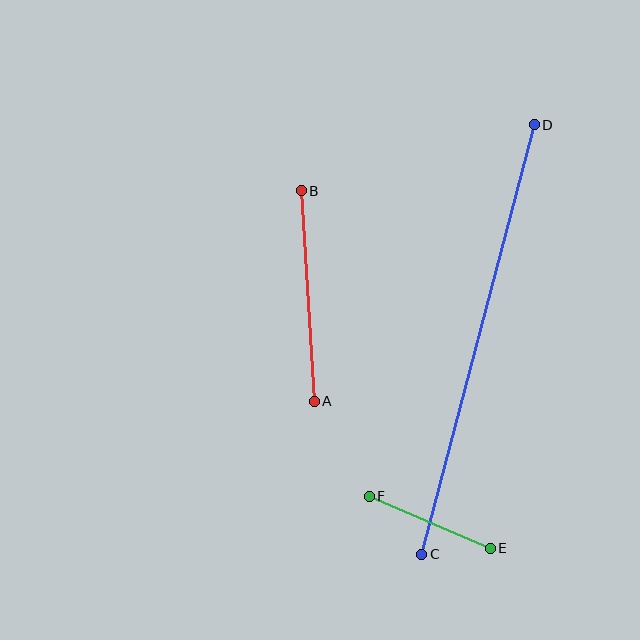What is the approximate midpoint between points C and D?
The midpoint is at approximately (478, 339) pixels.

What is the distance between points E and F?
The distance is approximately 132 pixels.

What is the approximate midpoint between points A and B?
The midpoint is at approximately (308, 296) pixels.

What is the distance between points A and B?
The distance is approximately 211 pixels.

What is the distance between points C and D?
The distance is approximately 444 pixels.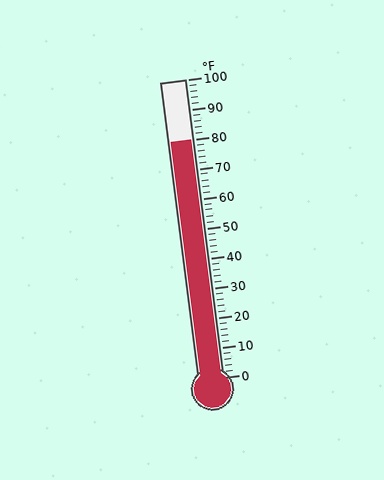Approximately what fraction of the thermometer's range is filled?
The thermometer is filled to approximately 80% of its range.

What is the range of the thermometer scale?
The thermometer scale ranges from 0°F to 100°F.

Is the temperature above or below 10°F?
The temperature is above 10°F.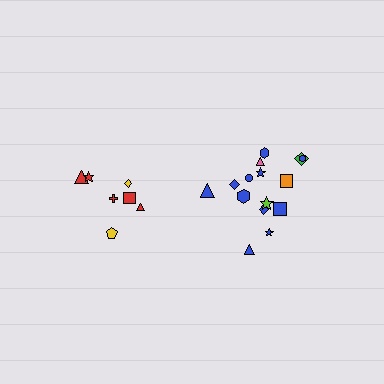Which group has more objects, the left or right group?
The right group.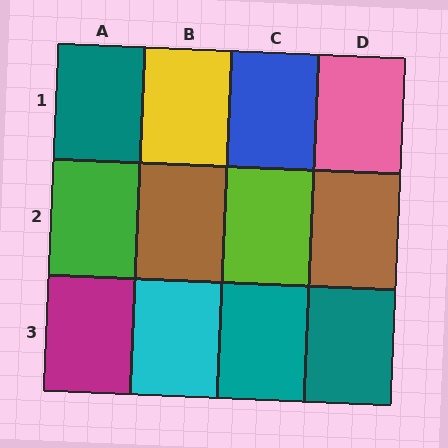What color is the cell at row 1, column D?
Pink.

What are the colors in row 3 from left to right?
Magenta, cyan, teal, teal.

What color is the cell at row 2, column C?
Lime.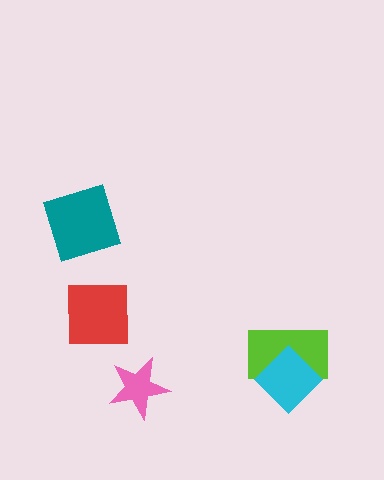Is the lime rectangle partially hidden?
Yes, it is partially covered by another shape.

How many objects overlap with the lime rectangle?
1 object overlaps with the lime rectangle.